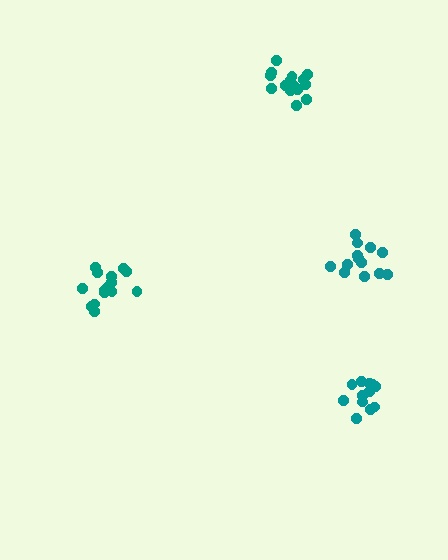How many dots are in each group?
Group 1: 14 dots, Group 2: 12 dots, Group 3: 16 dots, Group 4: 16 dots (58 total).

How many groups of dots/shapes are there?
There are 4 groups.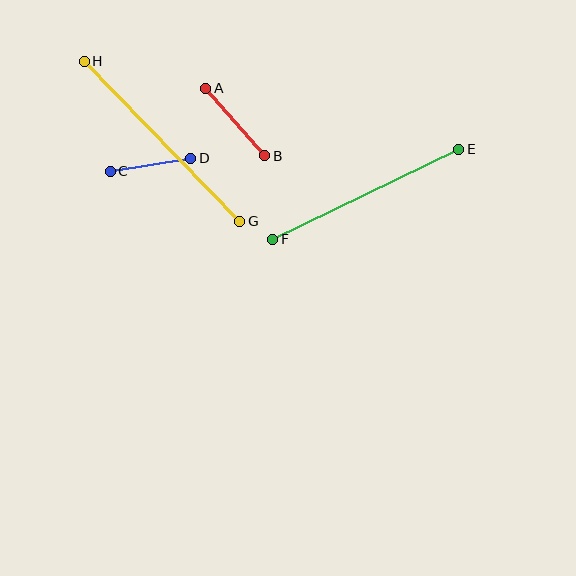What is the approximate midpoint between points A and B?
The midpoint is at approximately (235, 122) pixels.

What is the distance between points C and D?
The distance is approximately 81 pixels.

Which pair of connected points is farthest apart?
Points G and H are farthest apart.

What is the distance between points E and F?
The distance is approximately 207 pixels.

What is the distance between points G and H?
The distance is approximately 223 pixels.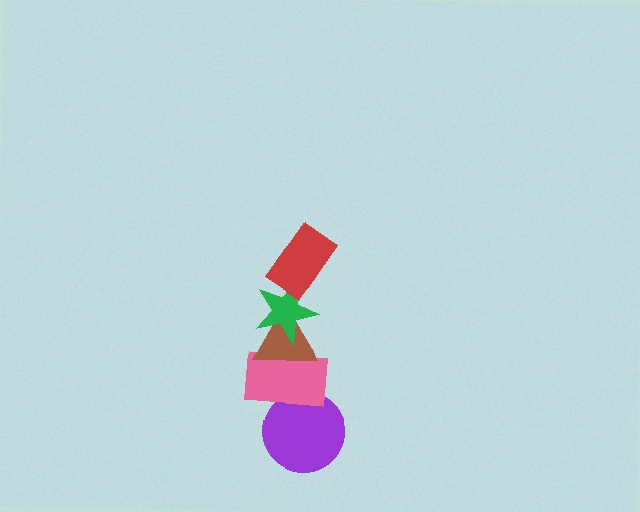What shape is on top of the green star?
The red rectangle is on top of the green star.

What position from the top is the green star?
The green star is 2nd from the top.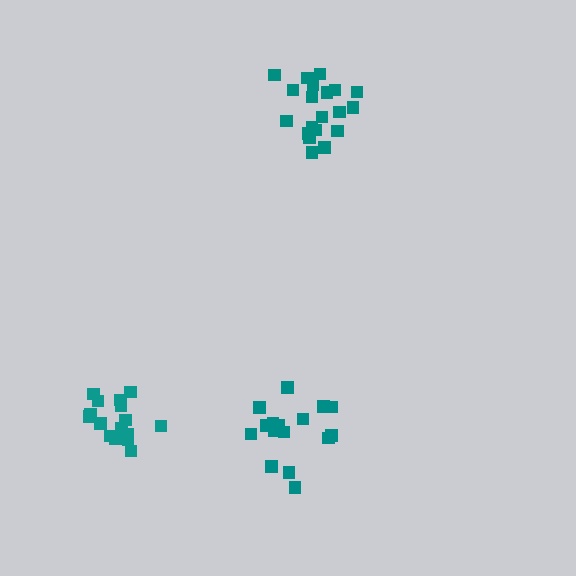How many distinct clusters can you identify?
There are 3 distinct clusters.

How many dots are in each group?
Group 1: 16 dots, Group 2: 20 dots, Group 3: 16 dots (52 total).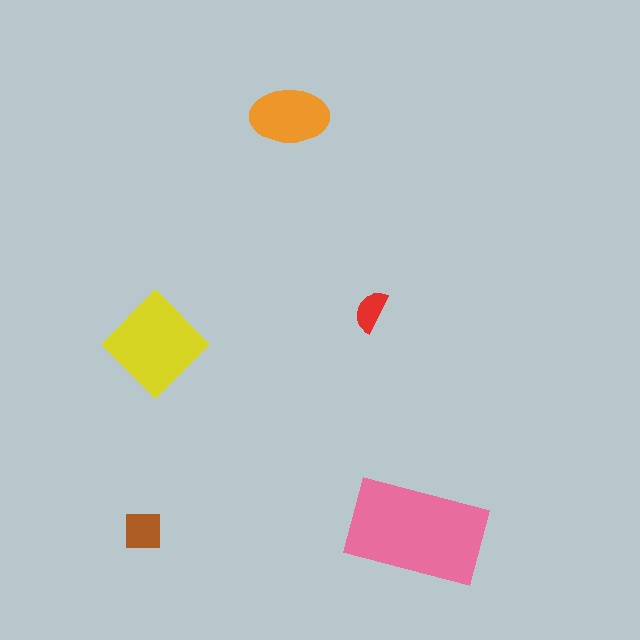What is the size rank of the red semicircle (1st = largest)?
5th.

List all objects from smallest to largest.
The red semicircle, the brown square, the orange ellipse, the yellow diamond, the pink rectangle.